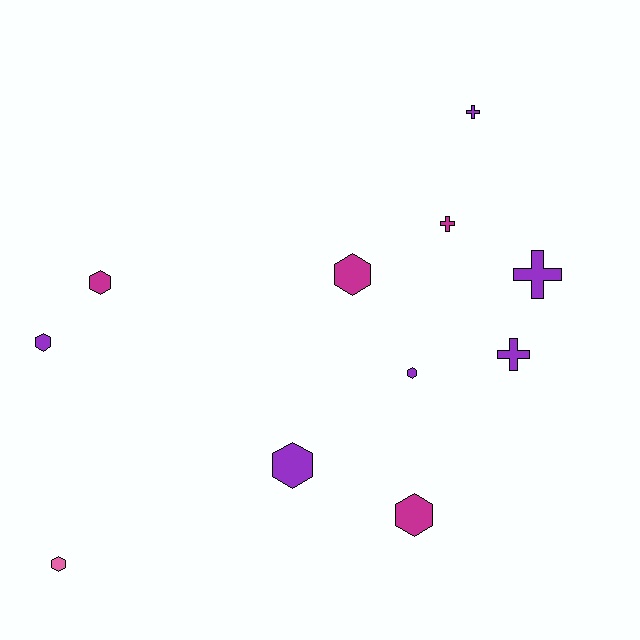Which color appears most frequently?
Purple, with 6 objects.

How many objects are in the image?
There are 11 objects.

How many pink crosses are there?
There are no pink crosses.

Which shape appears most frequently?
Hexagon, with 7 objects.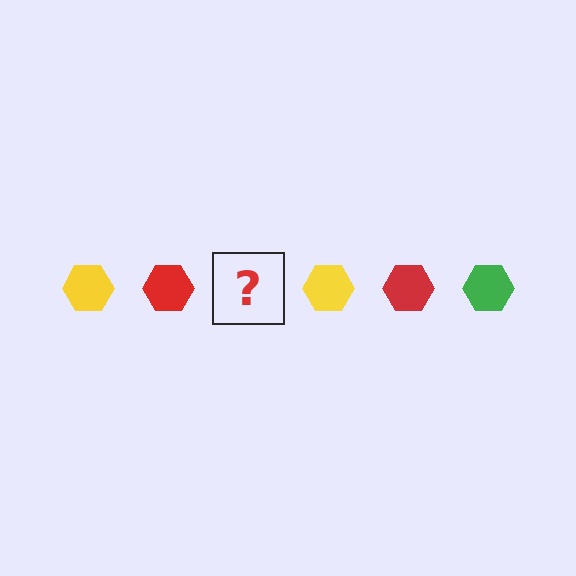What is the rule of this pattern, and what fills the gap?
The rule is that the pattern cycles through yellow, red, green hexagons. The gap should be filled with a green hexagon.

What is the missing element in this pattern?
The missing element is a green hexagon.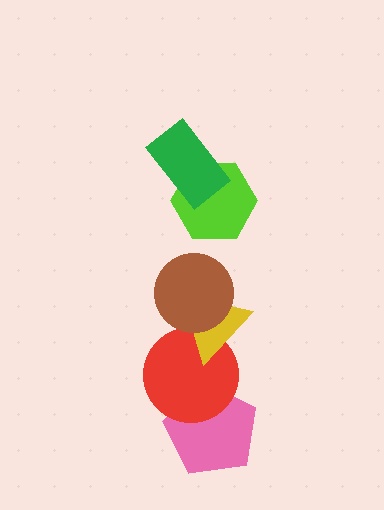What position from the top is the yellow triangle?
The yellow triangle is 4th from the top.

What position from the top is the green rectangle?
The green rectangle is 1st from the top.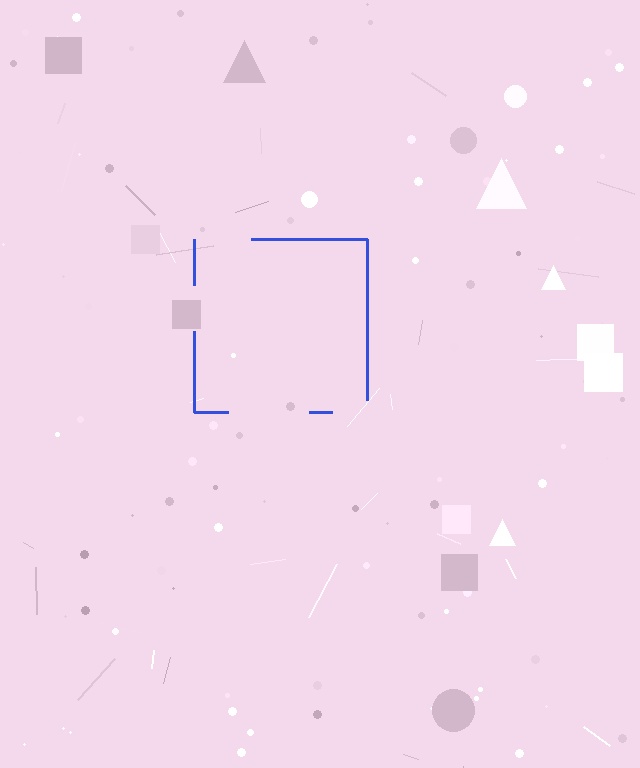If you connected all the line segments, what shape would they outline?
They would outline a square.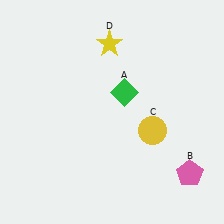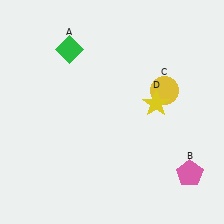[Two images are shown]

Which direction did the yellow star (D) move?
The yellow star (D) moved down.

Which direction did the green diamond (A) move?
The green diamond (A) moved left.